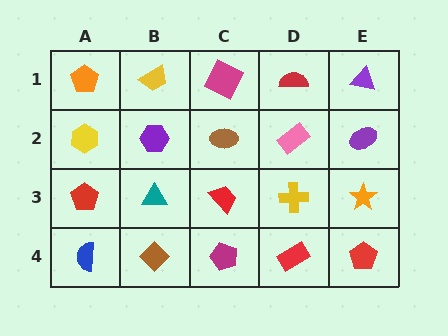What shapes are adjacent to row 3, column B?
A purple hexagon (row 2, column B), a brown diamond (row 4, column B), a red pentagon (row 3, column A), a red trapezoid (row 3, column C).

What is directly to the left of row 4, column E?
A red rectangle.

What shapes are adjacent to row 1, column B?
A purple hexagon (row 2, column B), an orange pentagon (row 1, column A), a magenta square (row 1, column C).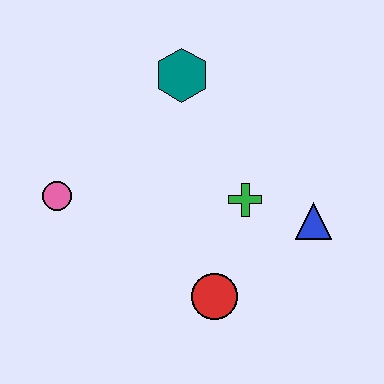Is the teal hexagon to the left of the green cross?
Yes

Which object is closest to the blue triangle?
The green cross is closest to the blue triangle.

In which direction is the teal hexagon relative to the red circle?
The teal hexagon is above the red circle.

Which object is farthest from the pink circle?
The blue triangle is farthest from the pink circle.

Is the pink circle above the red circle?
Yes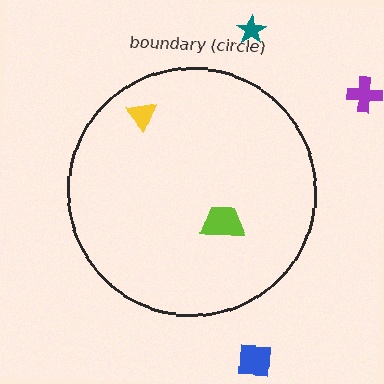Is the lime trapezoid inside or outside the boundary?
Inside.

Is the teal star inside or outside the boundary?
Outside.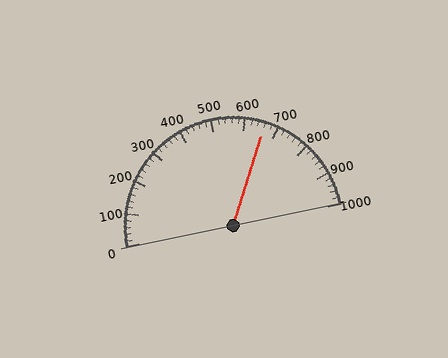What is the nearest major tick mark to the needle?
The nearest major tick mark is 700.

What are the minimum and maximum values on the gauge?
The gauge ranges from 0 to 1000.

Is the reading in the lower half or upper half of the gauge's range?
The reading is in the upper half of the range (0 to 1000).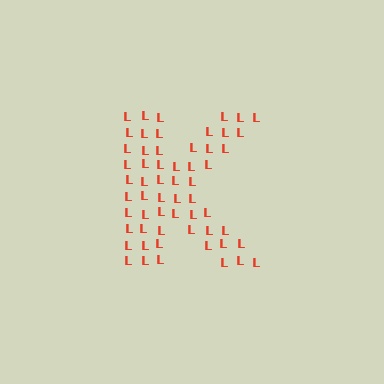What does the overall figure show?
The overall figure shows the letter K.